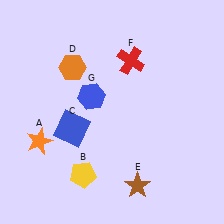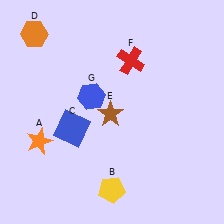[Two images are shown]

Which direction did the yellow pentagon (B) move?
The yellow pentagon (B) moved right.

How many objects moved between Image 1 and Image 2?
3 objects moved between the two images.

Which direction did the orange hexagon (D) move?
The orange hexagon (D) moved left.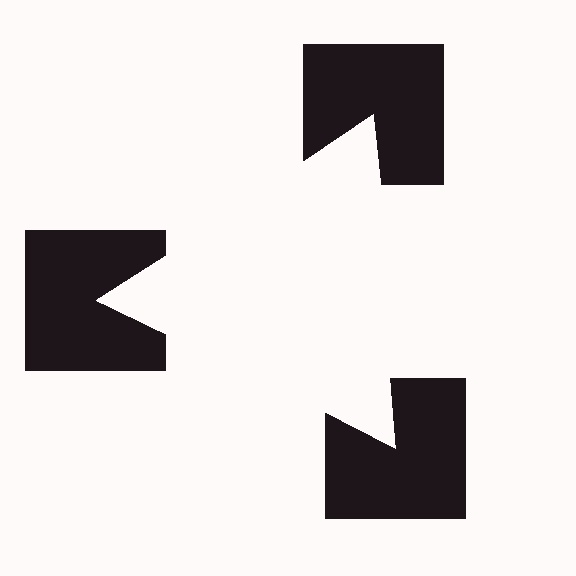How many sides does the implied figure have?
3 sides.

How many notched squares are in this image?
There are 3 — one at each vertex of the illusory triangle.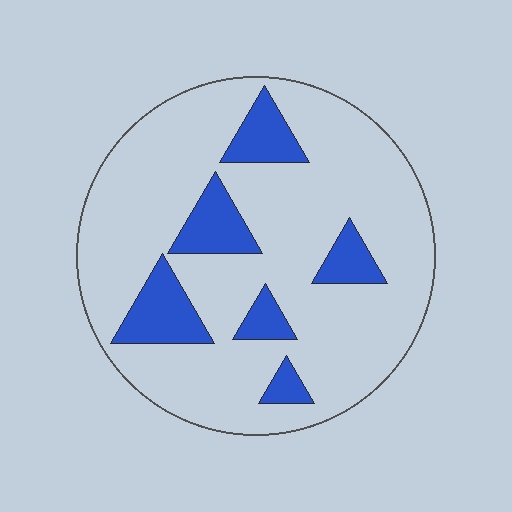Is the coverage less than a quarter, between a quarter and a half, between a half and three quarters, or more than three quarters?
Less than a quarter.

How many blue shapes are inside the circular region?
6.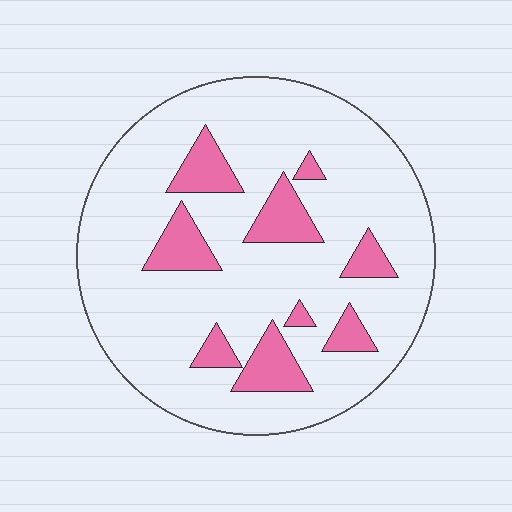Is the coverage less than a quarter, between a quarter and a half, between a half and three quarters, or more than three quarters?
Less than a quarter.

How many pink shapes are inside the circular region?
9.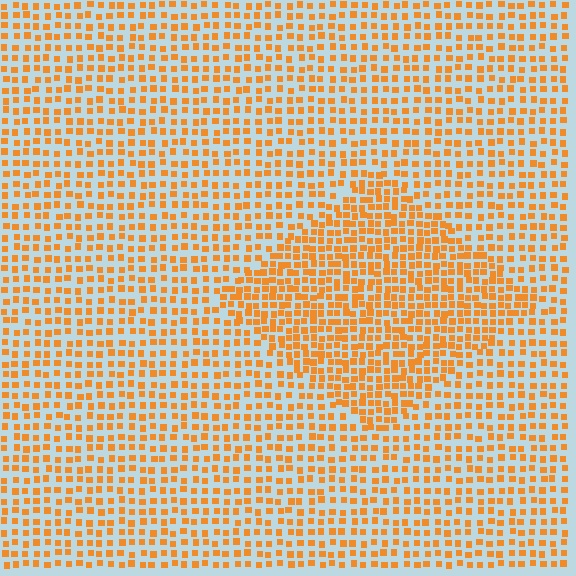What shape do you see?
I see a diamond.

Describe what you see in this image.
The image contains small orange elements arranged at two different densities. A diamond-shaped region is visible where the elements are more densely packed than the surrounding area.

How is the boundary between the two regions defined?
The boundary is defined by a change in element density (approximately 1.7x ratio). All elements are the same color, size, and shape.